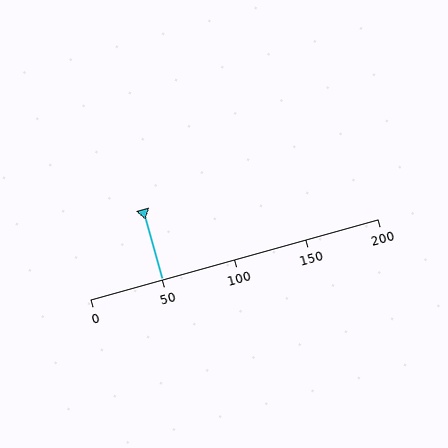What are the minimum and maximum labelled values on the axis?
The axis runs from 0 to 200.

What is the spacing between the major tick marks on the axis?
The major ticks are spaced 50 apart.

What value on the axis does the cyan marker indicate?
The marker indicates approximately 50.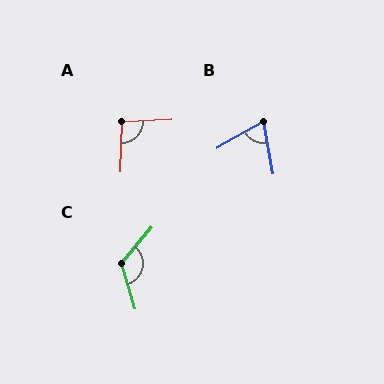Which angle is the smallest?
B, at approximately 71 degrees.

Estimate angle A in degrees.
Approximately 95 degrees.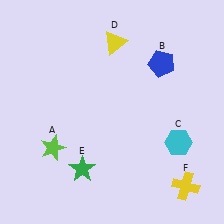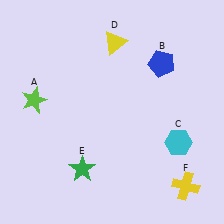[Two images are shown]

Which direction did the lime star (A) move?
The lime star (A) moved up.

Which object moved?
The lime star (A) moved up.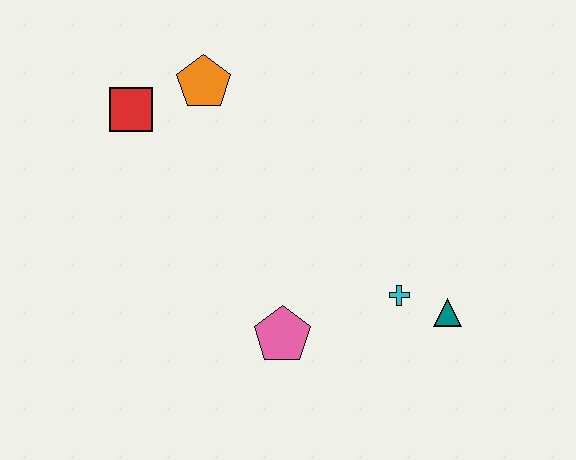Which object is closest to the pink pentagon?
The cyan cross is closest to the pink pentagon.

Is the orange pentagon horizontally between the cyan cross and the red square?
Yes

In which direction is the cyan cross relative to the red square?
The cyan cross is to the right of the red square.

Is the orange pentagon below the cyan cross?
No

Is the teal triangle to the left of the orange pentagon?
No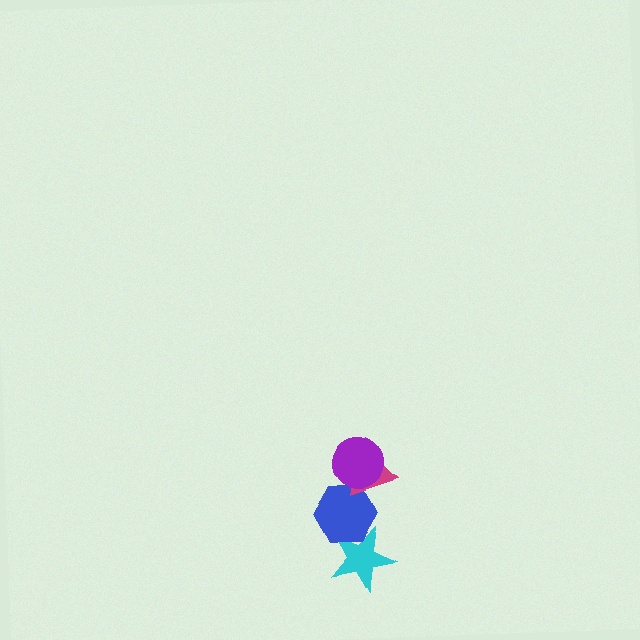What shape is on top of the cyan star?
The blue hexagon is on top of the cyan star.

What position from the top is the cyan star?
The cyan star is 4th from the top.